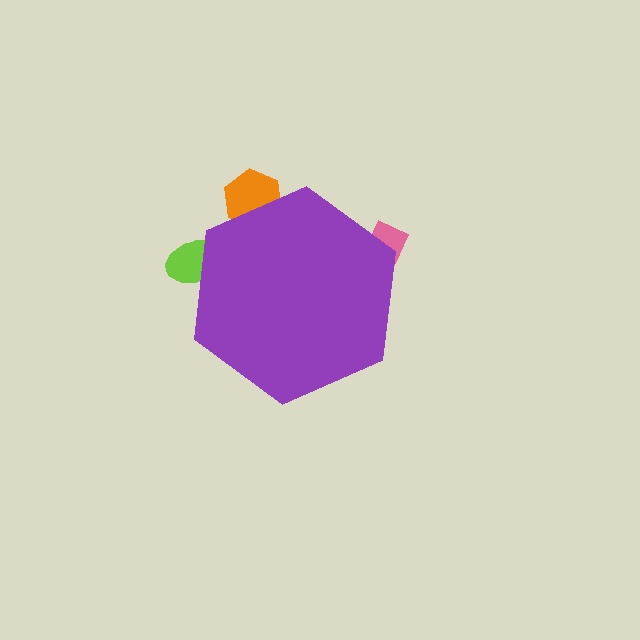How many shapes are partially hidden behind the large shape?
3 shapes are partially hidden.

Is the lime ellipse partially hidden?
Yes, the lime ellipse is partially hidden behind the purple hexagon.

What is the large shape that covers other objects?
A purple hexagon.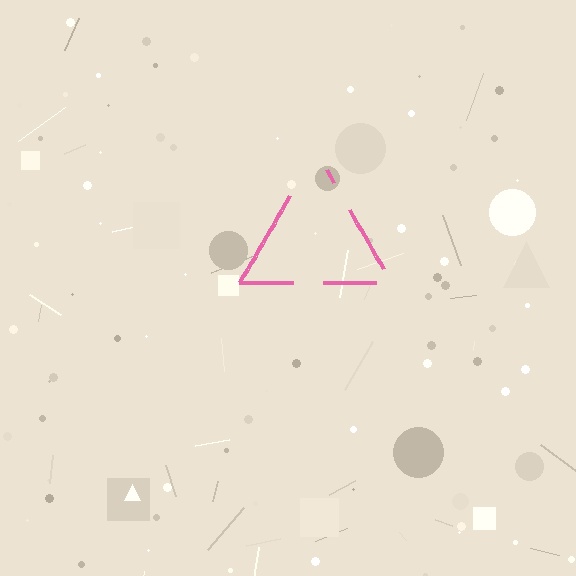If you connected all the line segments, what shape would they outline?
They would outline a triangle.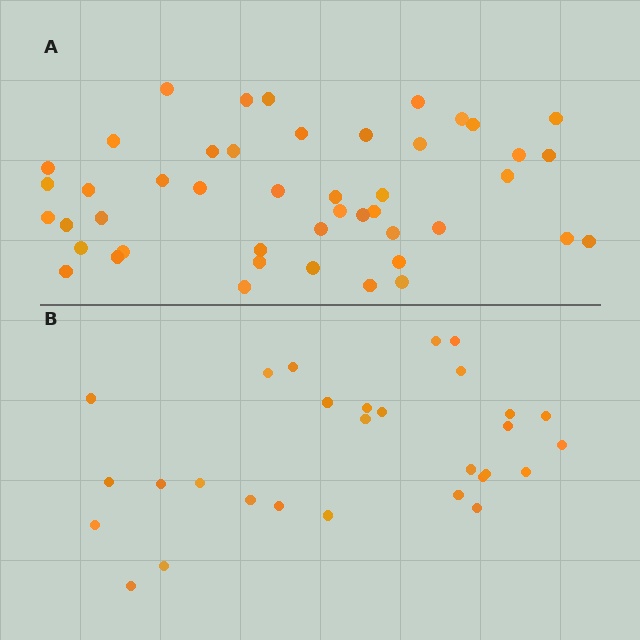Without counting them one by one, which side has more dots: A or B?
Region A (the top region) has more dots.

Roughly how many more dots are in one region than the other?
Region A has approximately 15 more dots than region B.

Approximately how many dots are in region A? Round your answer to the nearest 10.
About 50 dots. (The exact count is 46, which rounds to 50.)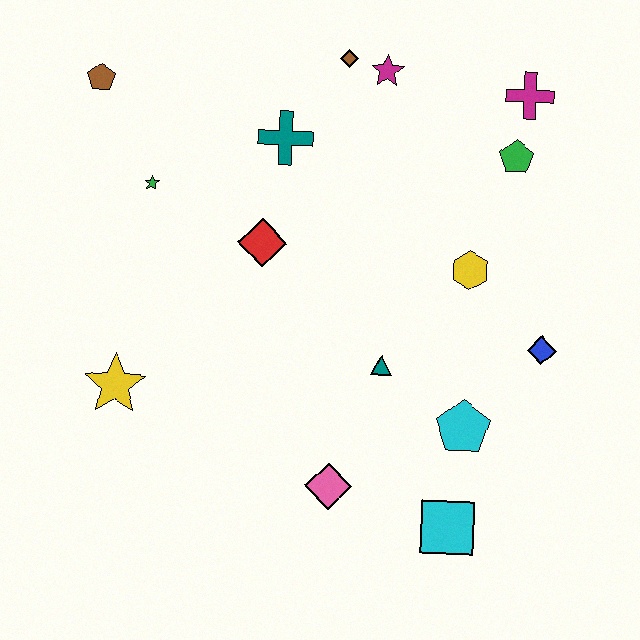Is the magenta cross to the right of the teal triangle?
Yes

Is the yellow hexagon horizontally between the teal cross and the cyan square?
No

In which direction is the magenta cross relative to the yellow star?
The magenta cross is to the right of the yellow star.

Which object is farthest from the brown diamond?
The cyan square is farthest from the brown diamond.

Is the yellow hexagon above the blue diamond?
Yes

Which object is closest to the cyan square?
The cyan pentagon is closest to the cyan square.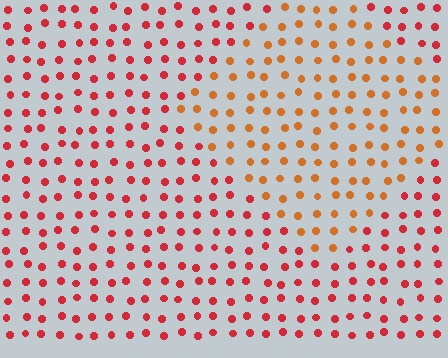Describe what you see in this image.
The image is filled with small red elements in a uniform arrangement. A diamond-shaped region is visible where the elements are tinted to a slightly different hue, forming a subtle color boundary.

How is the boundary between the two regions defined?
The boundary is defined purely by a slight shift in hue (about 32 degrees). Spacing, size, and orientation are identical on both sides.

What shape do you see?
I see a diamond.